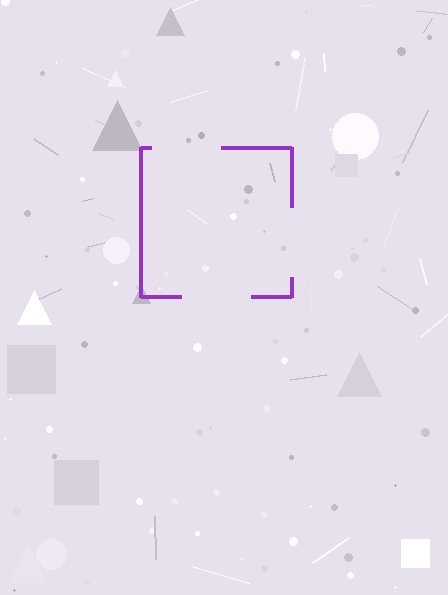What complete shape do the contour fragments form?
The contour fragments form a square.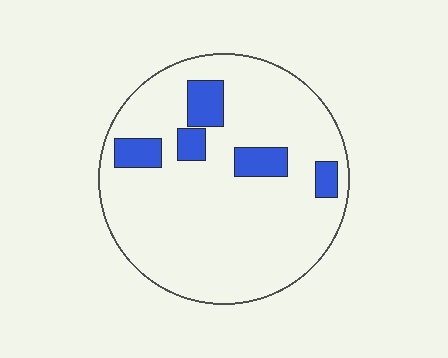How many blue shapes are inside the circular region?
5.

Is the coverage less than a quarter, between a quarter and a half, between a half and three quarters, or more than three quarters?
Less than a quarter.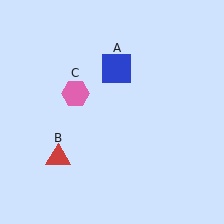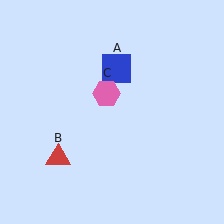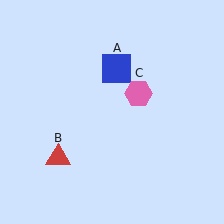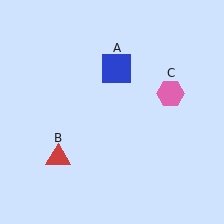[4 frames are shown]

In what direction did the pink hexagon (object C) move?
The pink hexagon (object C) moved right.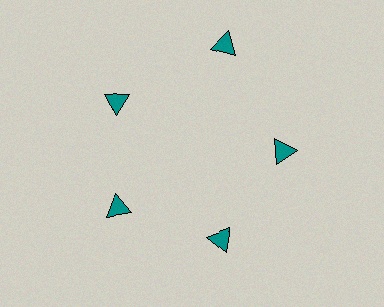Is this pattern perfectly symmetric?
No. The 5 teal triangles are arranged in a ring, but one element near the 1 o'clock position is pushed outward from the center, breaking the 5-fold rotational symmetry.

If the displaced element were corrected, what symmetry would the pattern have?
It would have 5-fold rotational symmetry — the pattern would map onto itself every 72 degrees.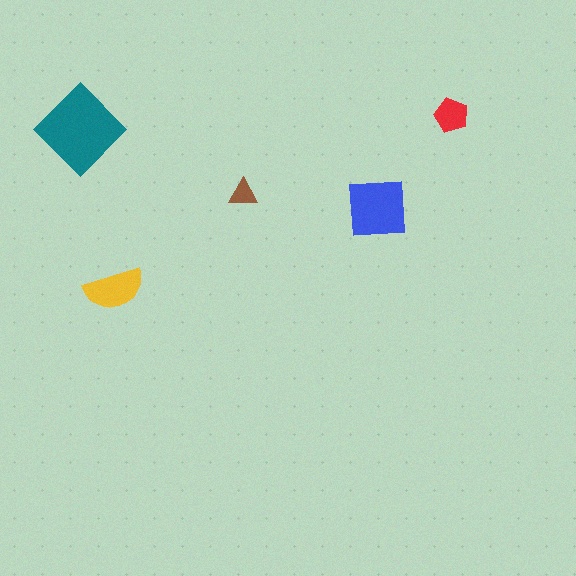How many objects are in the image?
There are 5 objects in the image.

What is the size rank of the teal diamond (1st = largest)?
1st.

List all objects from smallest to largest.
The brown triangle, the red pentagon, the yellow semicircle, the blue square, the teal diamond.